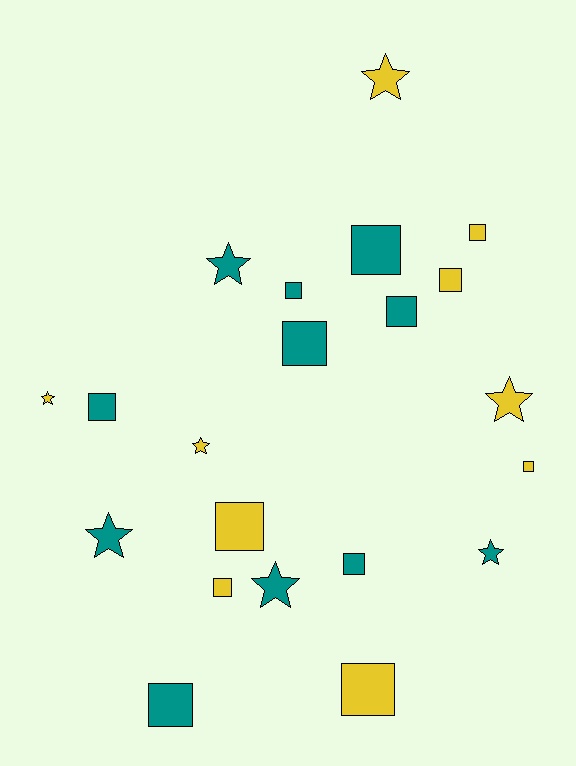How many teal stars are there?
There are 4 teal stars.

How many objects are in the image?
There are 21 objects.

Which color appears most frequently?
Teal, with 11 objects.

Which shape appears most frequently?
Square, with 13 objects.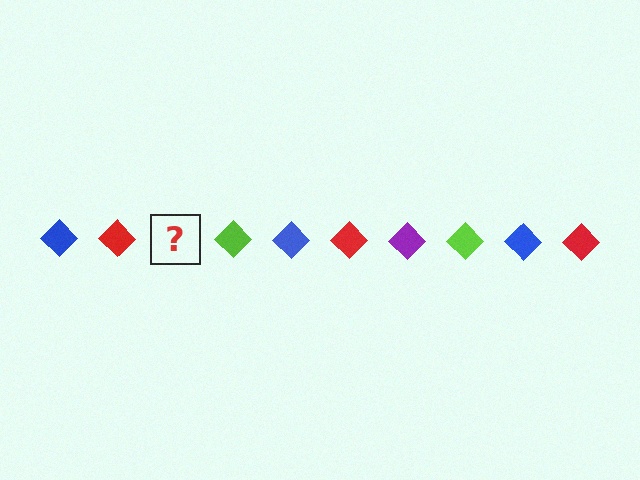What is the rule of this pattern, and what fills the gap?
The rule is that the pattern cycles through blue, red, purple, lime diamonds. The gap should be filled with a purple diamond.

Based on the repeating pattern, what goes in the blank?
The blank should be a purple diamond.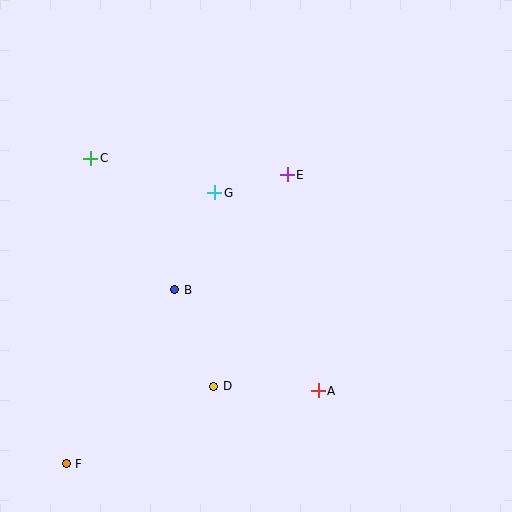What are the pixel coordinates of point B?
Point B is at (175, 290).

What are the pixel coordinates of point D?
Point D is at (214, 386).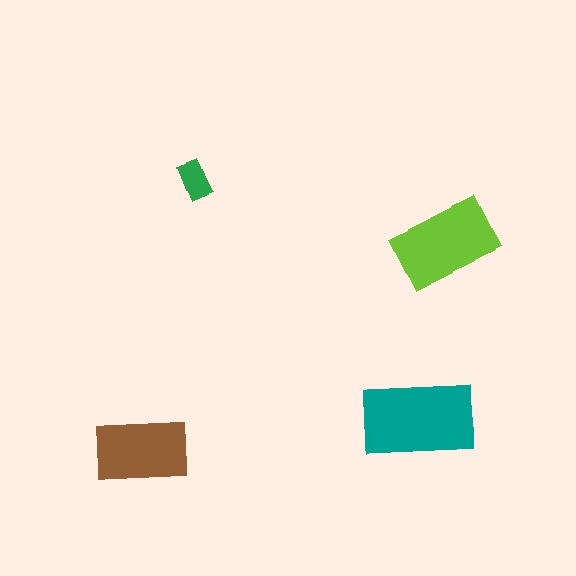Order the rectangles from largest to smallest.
the teal one, the lime one, the brown one, the green one.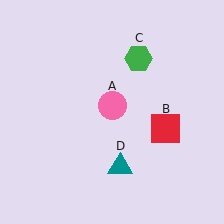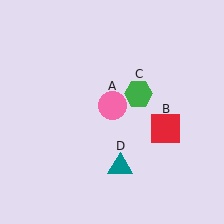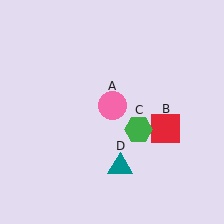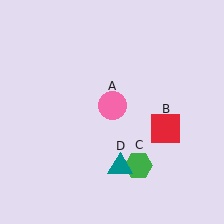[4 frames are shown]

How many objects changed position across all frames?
1 object changed position: green hexagon (object C).